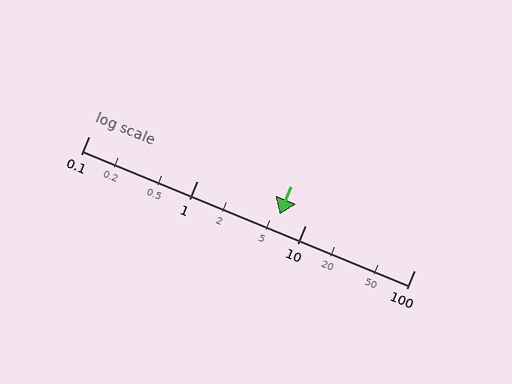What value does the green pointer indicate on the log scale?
The pointer indicates approximately 5.7.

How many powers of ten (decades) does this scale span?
The scale spans 3 decades, from 0.1 to 100.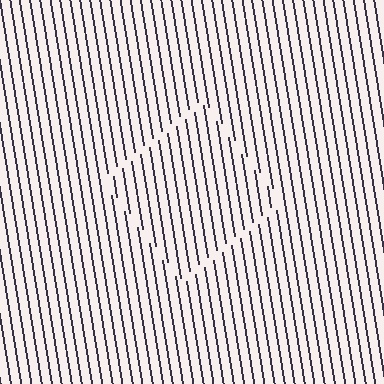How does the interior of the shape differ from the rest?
The interior of the shape contains the same grating, shifted by half a period — the contour is defined by the phase discontinuity where line-ends from the inner and outer gratings abut.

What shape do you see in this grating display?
An illusory square. The interior of the shape contains the same grating, shifted by half a period — the contour is defined by the phase discontinuity where line-ends from the inner and outer gratings abut.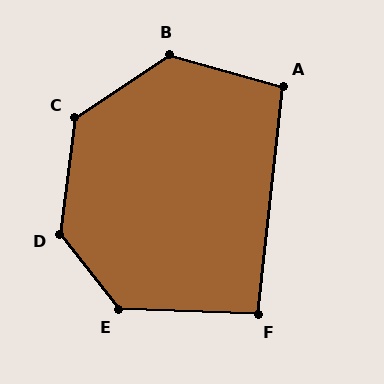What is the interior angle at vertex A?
Approximately 100 degrees (obtuse).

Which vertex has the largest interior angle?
D, at approximately 135 degrees.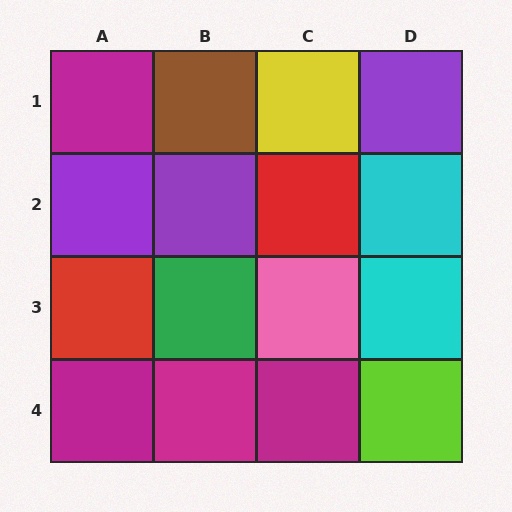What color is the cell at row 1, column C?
Yellow.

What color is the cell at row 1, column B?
Brown.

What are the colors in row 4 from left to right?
Magenta, magenta, magenta, lime.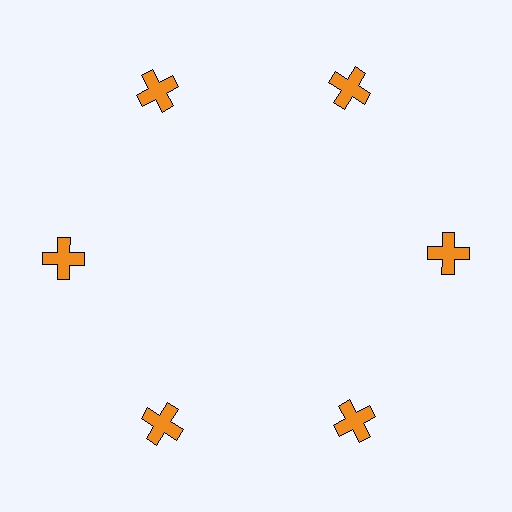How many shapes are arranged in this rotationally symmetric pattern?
There are 6 shapes, arranged in 6 groups of 1.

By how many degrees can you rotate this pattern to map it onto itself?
The pattern maps onto itself every 60 degrees of rotation.